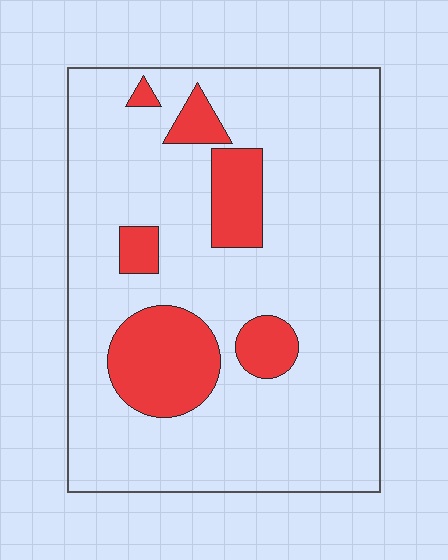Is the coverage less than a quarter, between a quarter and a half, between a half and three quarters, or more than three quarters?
Less than a quarter.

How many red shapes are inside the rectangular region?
6.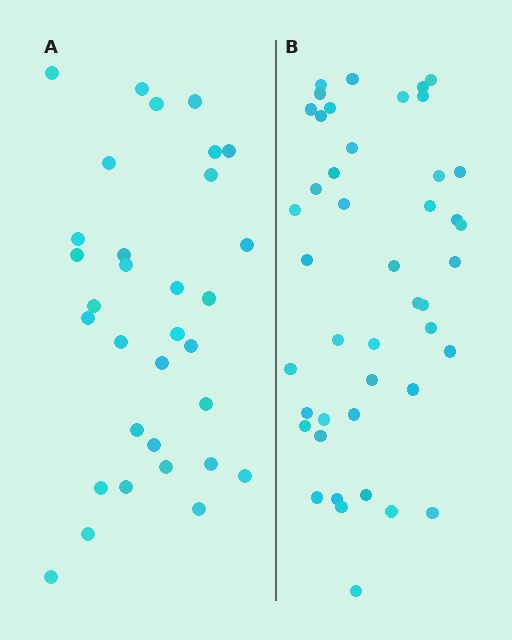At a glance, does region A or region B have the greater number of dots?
Region B (the right region) has more dots.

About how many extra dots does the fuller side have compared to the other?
Region B has roughly 12 or so more dots than region A.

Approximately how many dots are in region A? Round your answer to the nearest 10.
About 30 dots. (The exact count is 32, which rounds to 30.)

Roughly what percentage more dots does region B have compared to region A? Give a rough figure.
About 40% more.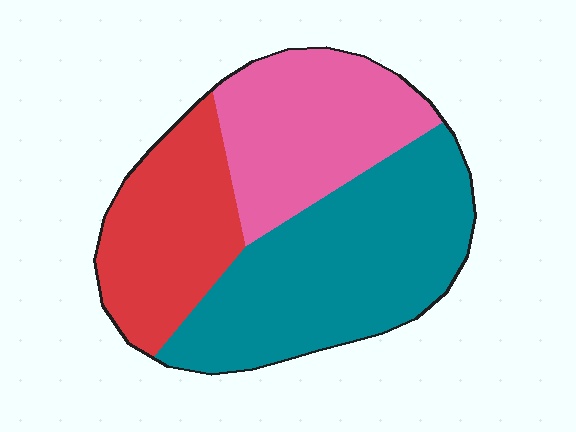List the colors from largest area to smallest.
From largest to smallest: teal, pink, red.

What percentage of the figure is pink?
Pink takes up between a sixth and a third of the figure.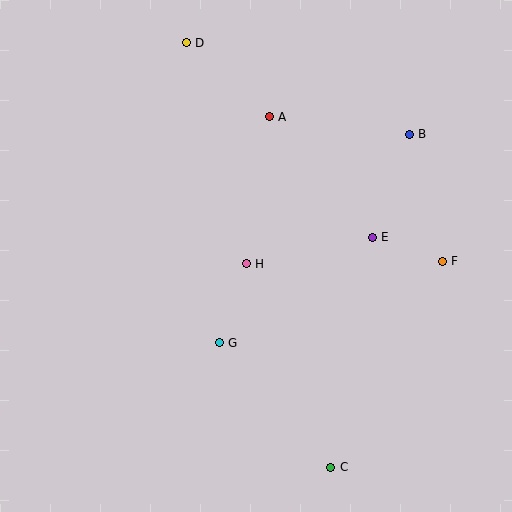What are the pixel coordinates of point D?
Point D is at (186, 43).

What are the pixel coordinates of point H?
Point H is at (246, 264).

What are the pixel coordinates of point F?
Point F is at (442, 261).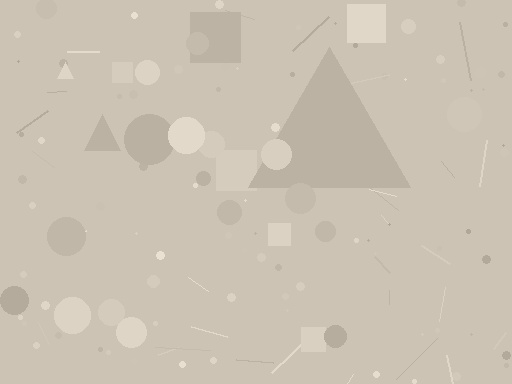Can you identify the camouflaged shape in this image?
The camouflaged shape is a triangle.